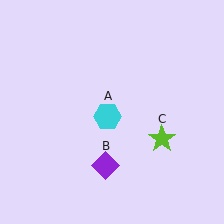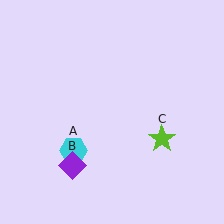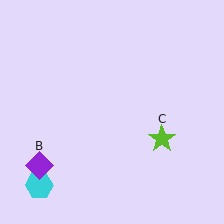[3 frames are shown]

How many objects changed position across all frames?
2 objects changed position: cyan hexagon (object A), purple diamond (object B).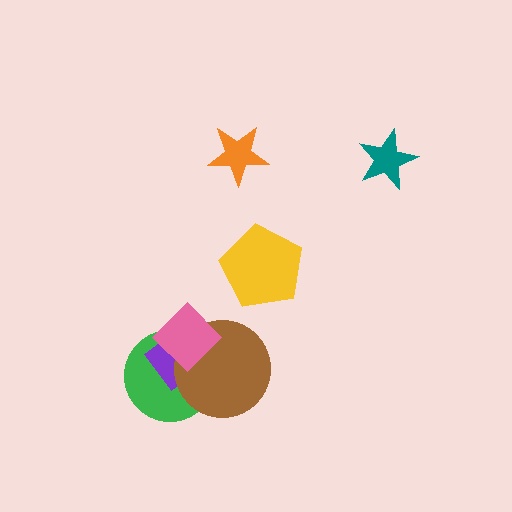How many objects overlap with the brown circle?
3 objects overlap with the brown circle.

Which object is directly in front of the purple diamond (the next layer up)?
The brown circle is directly in front of the purple diamond.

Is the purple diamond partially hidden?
Yes, it is partially covered by another shape.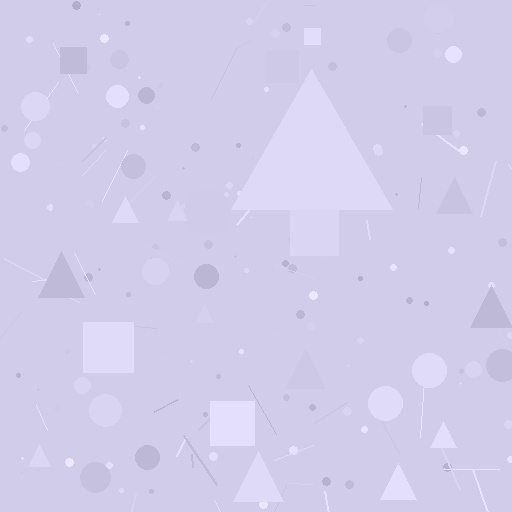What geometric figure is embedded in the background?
A triangle is embedded in the background.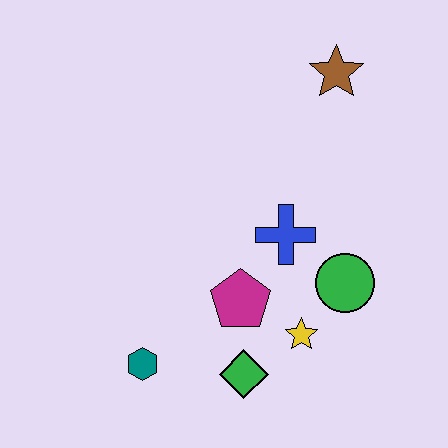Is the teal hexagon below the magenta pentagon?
Yes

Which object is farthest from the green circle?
The teal hexagon is farthest from the green circle.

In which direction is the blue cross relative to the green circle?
The blue cross is to the left of the green circle.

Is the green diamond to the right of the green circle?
No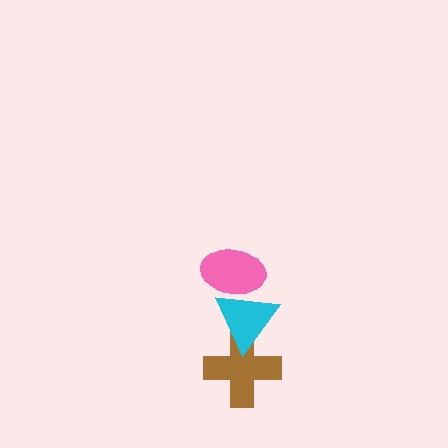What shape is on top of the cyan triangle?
The pink ellipse is on top of the cyan triangle.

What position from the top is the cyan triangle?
The cyan triangle is 2nd from the top.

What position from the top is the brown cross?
The brown cross is 3rd from the top.